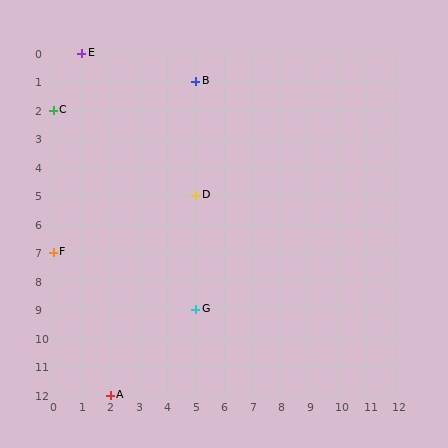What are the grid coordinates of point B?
Point B is at grid coordinates (5, 1).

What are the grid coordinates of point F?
Point F is at grid coordinates (0, 7).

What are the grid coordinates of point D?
Point D is at grid coordinates (5, 5).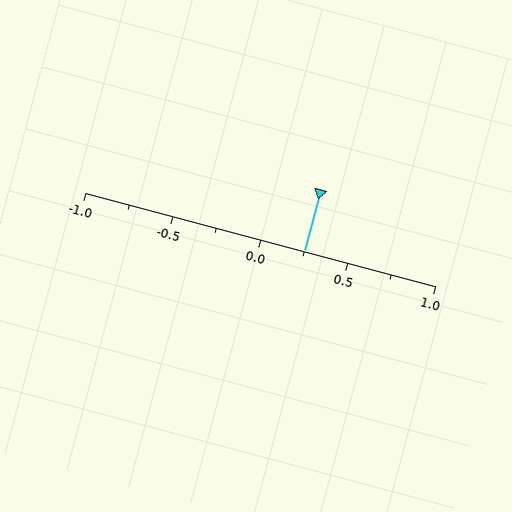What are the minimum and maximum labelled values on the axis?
The axis runs from -1.0 to 1.0.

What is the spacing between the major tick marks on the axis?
The major ticks are spaced 0.5 apart.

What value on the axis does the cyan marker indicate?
The marker indicates approximately 0.25.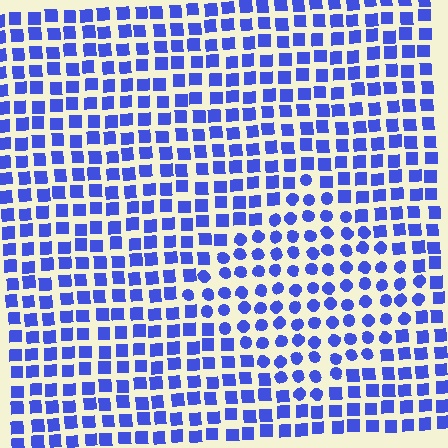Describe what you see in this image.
The image is filled with small blue elements arranged in a uniform grid. A diamond-shaped region contains circles, while the surrounding area contains squares. The boundary is defined purely by the change in element shape.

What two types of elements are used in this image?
The image uses circles inside the diamond region and squares outside it.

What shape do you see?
I see a diamond.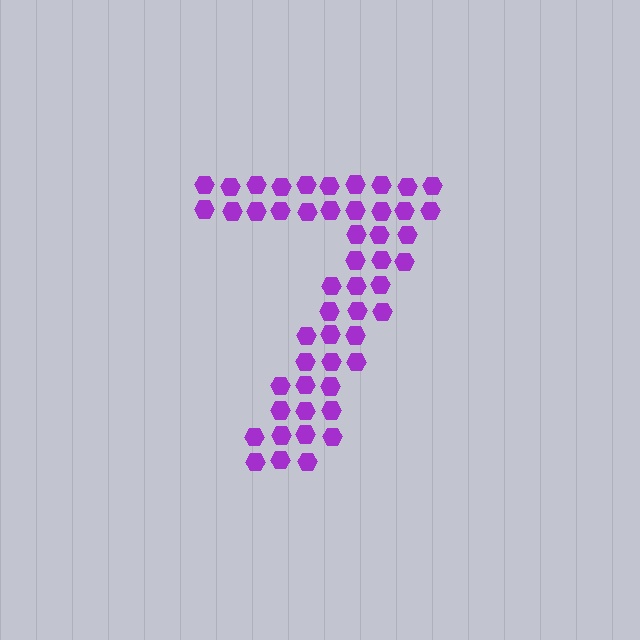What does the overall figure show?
The overall figure shows the digit 7.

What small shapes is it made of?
It is made of small hexagons.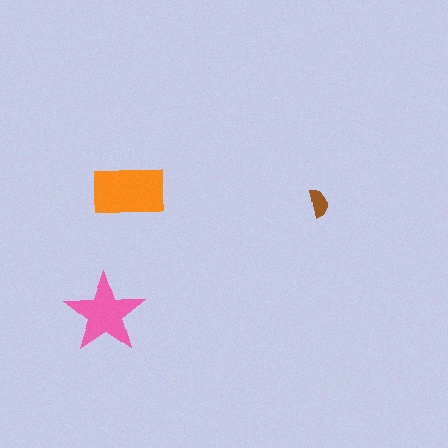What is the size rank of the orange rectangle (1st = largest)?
1st.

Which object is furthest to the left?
The pink star is leftmost.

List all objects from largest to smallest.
The orange rectangle, the pink star, the brown semicircle.